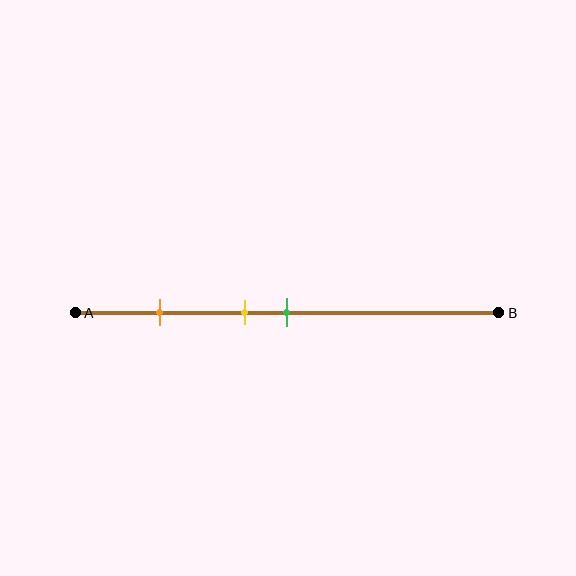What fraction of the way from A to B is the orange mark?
The orange mark is approximately 20% (0.2) of the way from A to B.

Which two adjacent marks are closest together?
The yellow and green marks are the closest adjacent pair.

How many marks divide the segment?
There are 3 marks dividing the segment.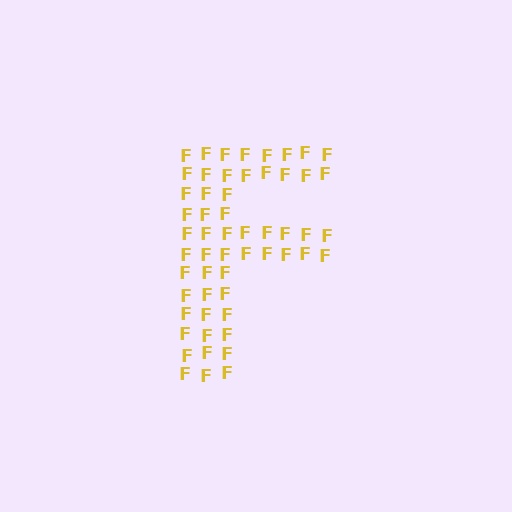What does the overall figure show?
The overall figure shows the letter F.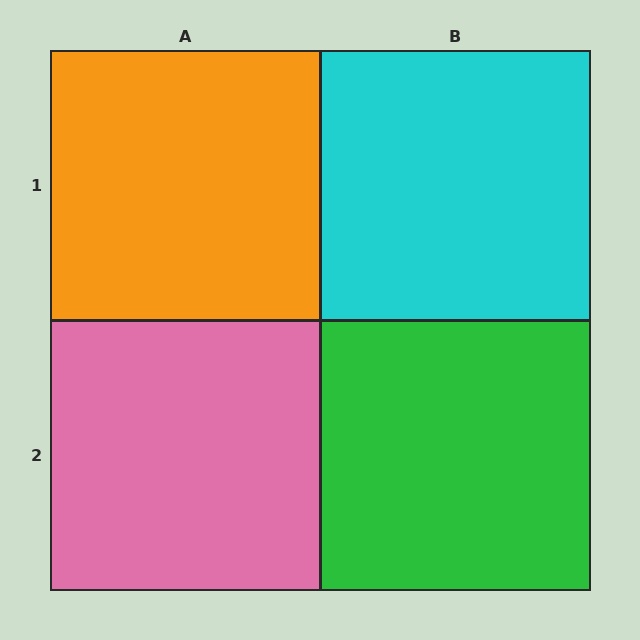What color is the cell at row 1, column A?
Orange.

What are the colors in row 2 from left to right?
Pink, green.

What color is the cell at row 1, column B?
Cyan.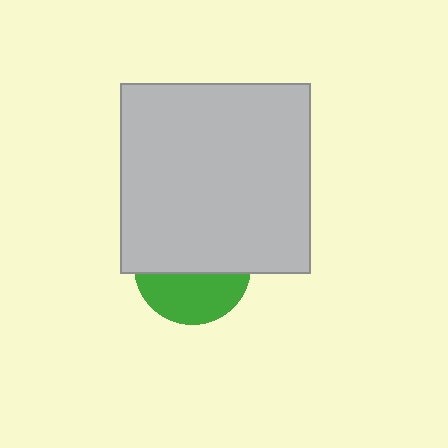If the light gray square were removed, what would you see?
You would see the complete green circle.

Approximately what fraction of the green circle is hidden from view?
Roughly 58% of the green circle is hidden behind the light gray square.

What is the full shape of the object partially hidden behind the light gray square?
The partially hidden object is a green circle.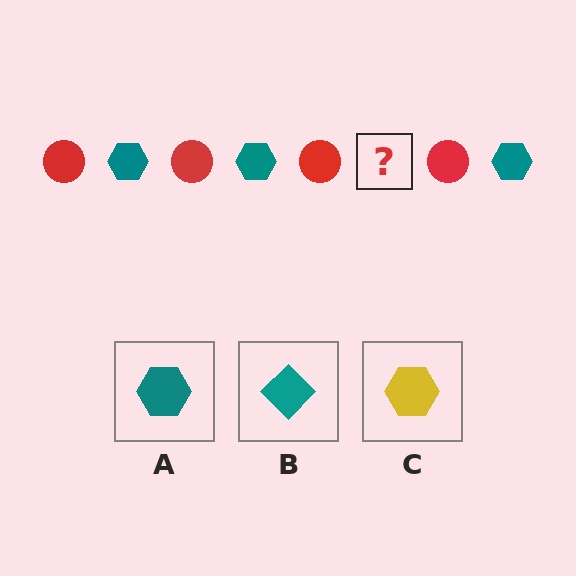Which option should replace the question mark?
Option A.